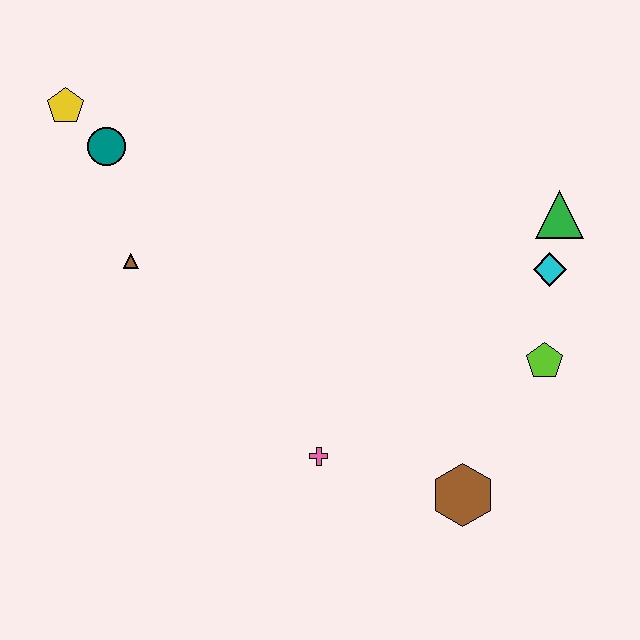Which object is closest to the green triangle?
The cyan diamond is closest to the green triangle.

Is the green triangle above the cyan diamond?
Yes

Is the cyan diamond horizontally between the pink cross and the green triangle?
Yes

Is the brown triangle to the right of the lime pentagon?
No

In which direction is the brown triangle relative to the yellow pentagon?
The brown triangle is below the yellow pentagon.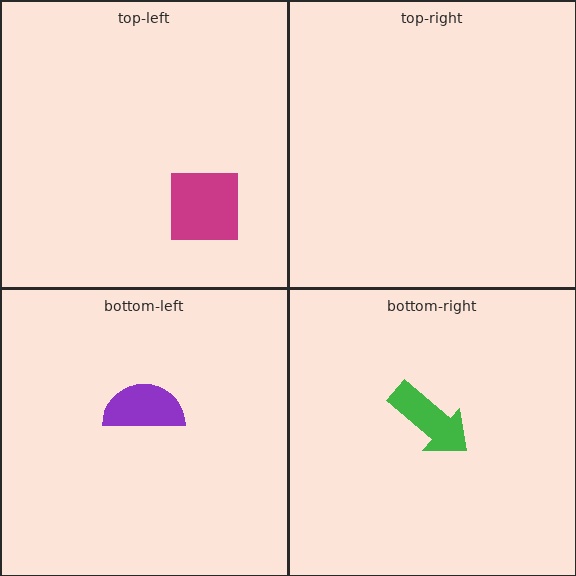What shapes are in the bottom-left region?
The purple semicircle.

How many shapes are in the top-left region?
1.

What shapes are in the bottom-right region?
The green arrow.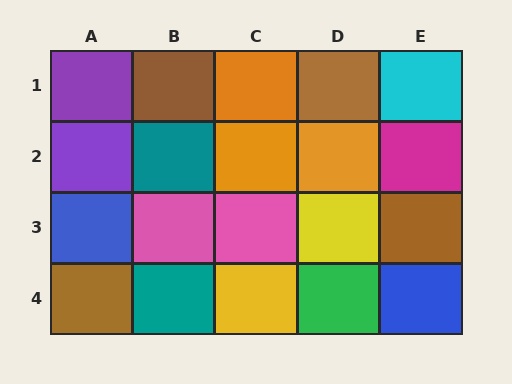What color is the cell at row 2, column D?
Orange.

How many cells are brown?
4 cells are brown.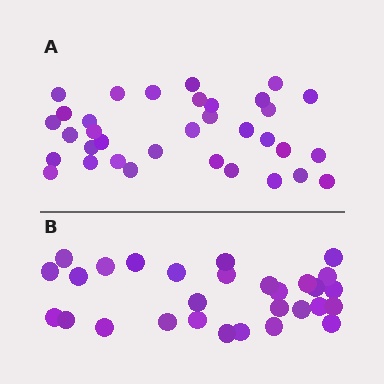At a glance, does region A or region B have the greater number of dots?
Region A (the top region) has more dots.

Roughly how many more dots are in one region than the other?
Region A has about 5 more dots than region B.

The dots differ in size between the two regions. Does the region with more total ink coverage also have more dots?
No. Region B has more total ink coverage because its dots are larger, but region A actually contains more individual dots. Total area can be misleading — the number of items is what matters here.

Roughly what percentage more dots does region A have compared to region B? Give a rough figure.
About 15% more.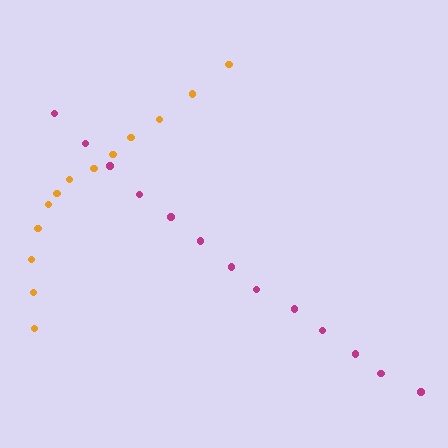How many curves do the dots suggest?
There are 2 distinct paths.